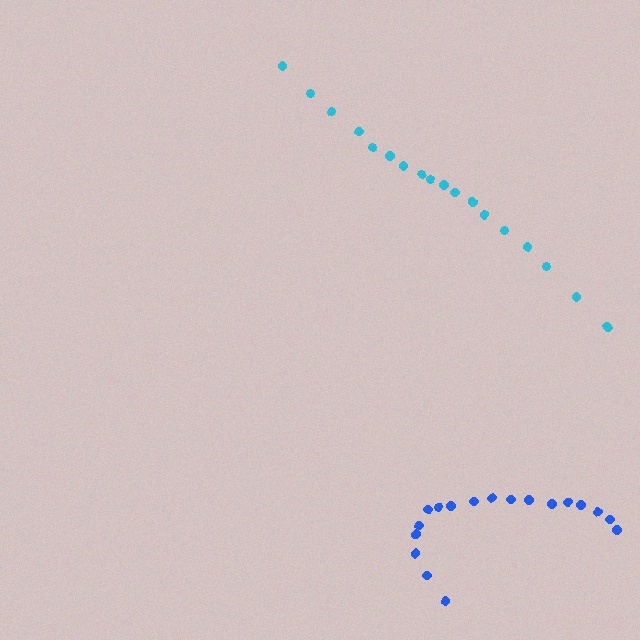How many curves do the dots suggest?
There are 2 distinct paths.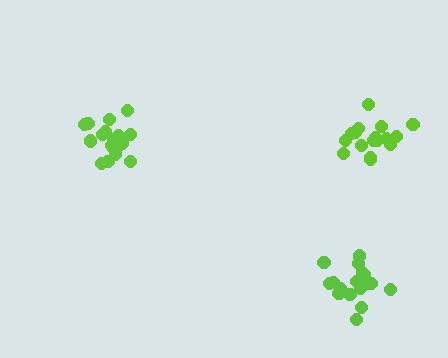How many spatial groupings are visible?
There are 3 spatial groupings.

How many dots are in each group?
Group 1: 17 dots, Group 2: 17 dots, Group 3: 19 dots (53 total).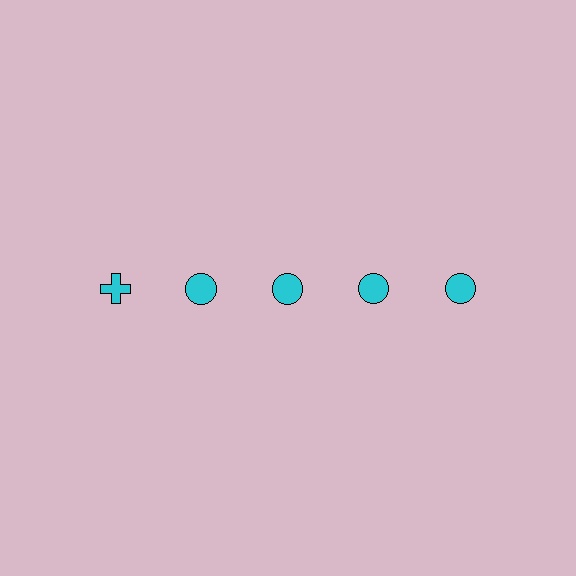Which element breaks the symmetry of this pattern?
The cyan cross in the top row, leftmost column breaks the symmetry. All other shapes are cyan circles.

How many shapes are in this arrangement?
There are 5 shapes arranged in a grid pattern.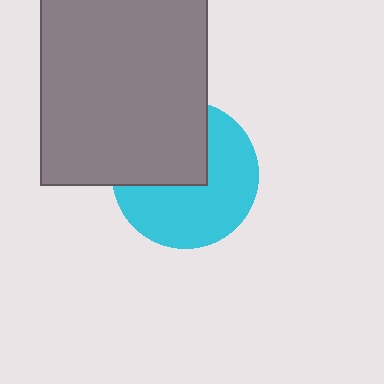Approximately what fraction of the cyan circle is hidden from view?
Roughly 40% of the cyan circle is hidden behind the gray rectangle.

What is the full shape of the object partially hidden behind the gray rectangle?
The partially hidden object is a cyan circle.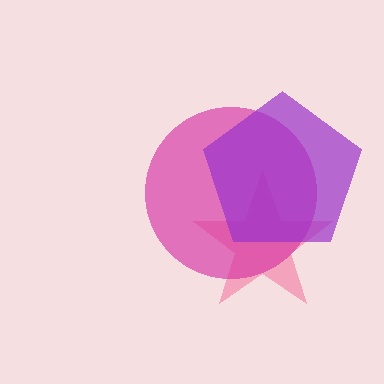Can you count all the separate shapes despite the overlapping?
Yes, there are 3 separate shapes.